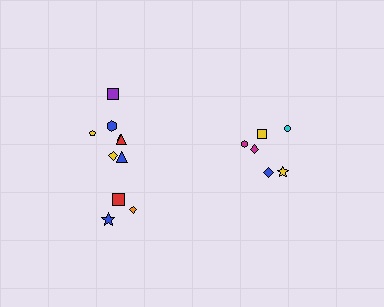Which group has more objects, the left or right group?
The left group.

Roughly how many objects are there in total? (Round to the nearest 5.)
Roughly 15 objects in total.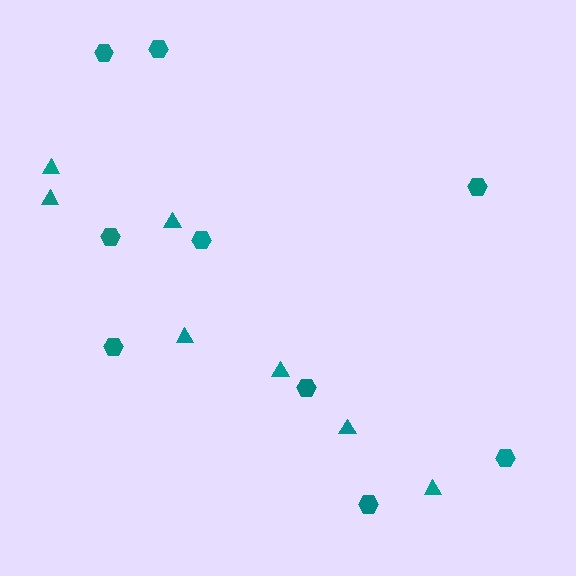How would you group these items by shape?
There are 2 groups: one group of hexagons (9) and one group of triangles (7).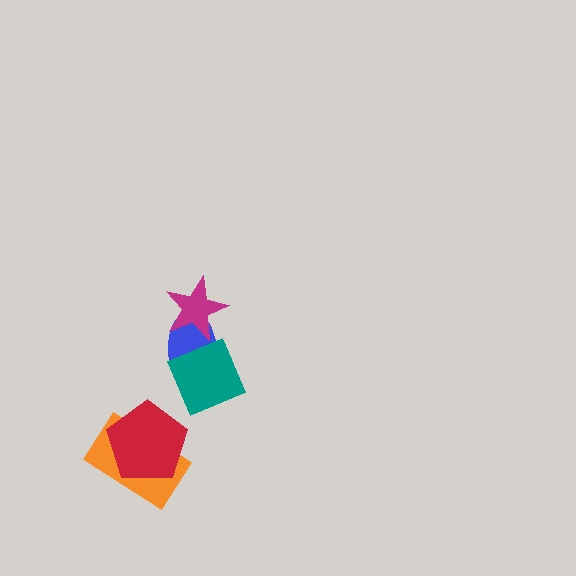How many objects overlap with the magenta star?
1 object overlaps with the magenta star.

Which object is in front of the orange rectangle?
The red pentagon is in front of the orange rectangle.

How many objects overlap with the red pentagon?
1 object overlaps with the red pentagon.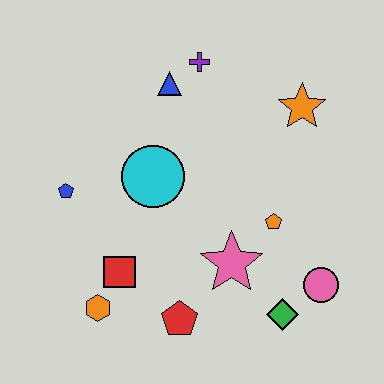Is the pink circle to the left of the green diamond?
No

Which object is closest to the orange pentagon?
The pink star is closest to the orange pentagon.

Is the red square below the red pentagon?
No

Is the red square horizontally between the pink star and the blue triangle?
No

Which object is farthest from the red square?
The orange star is farthest from the red square.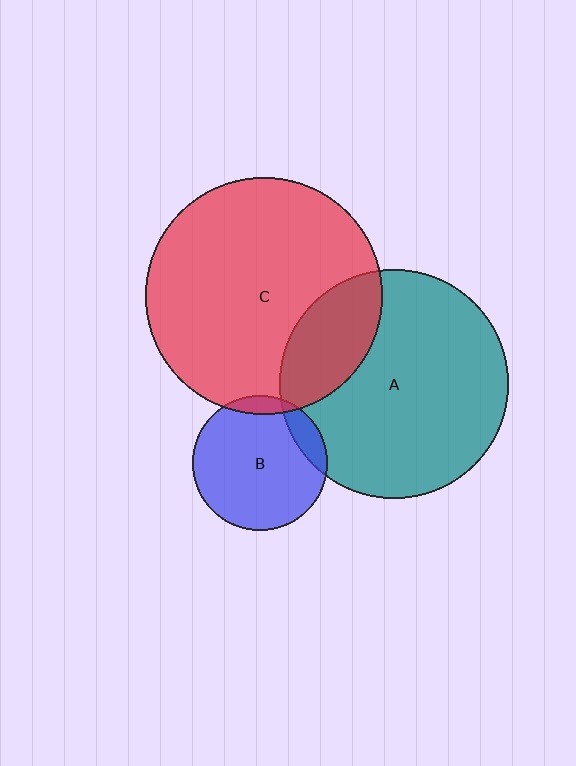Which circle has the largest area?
Circle C (red).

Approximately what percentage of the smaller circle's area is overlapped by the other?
Approximately 20%.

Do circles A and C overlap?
Yes.